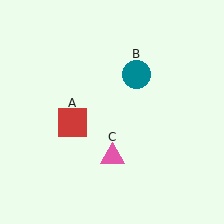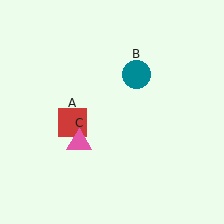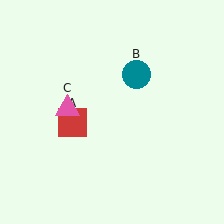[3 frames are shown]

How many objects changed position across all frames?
1 object changed position: pink triangle (object C).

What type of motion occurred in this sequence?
The pink triangle (object C) rotated clockwise around the center of the scene.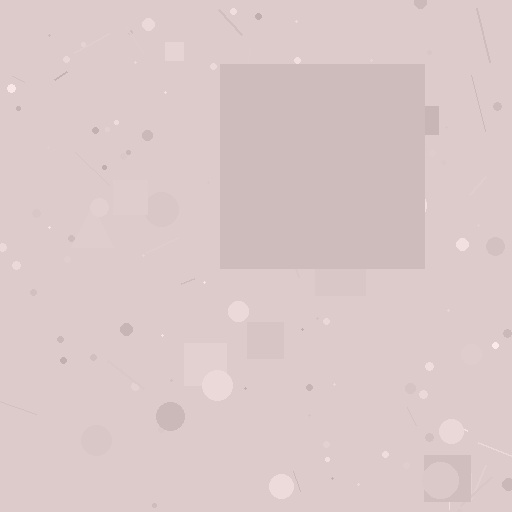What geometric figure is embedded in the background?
A square is embedded in the background.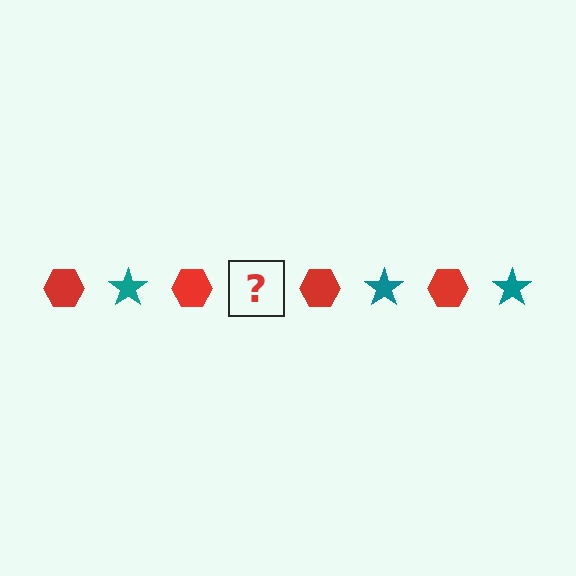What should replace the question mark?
The question mark should be replaced with a teal star.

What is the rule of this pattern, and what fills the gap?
The rule is that the pattern alternates between red hexagon and teal star. The gap should be filled with a teal star.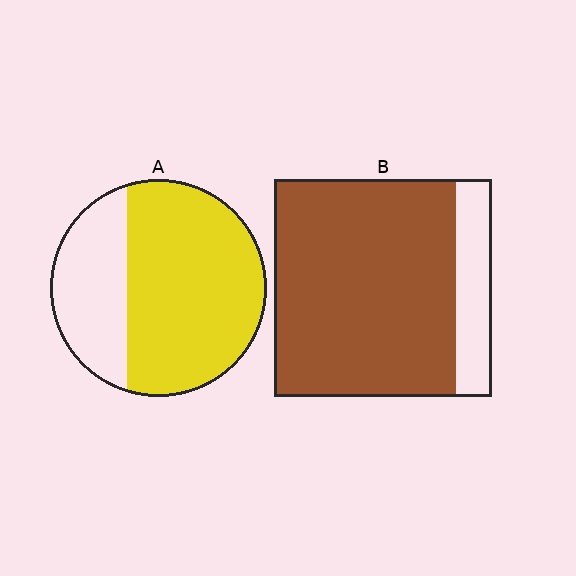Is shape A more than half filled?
Yes.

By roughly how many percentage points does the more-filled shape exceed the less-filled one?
By roughly 15 percentage points (B over A).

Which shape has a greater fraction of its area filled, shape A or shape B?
Shape B.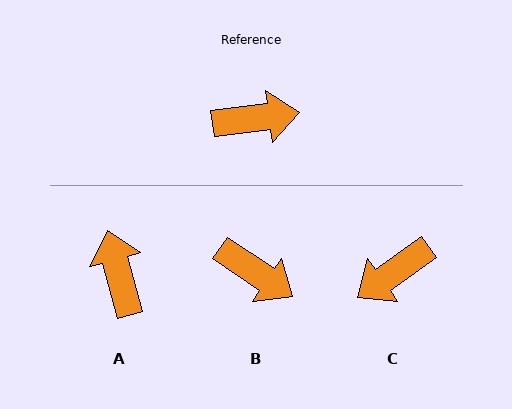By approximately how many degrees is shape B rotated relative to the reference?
Approximately 41 degrees clockwise.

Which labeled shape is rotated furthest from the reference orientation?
C, about 151 degrees away.